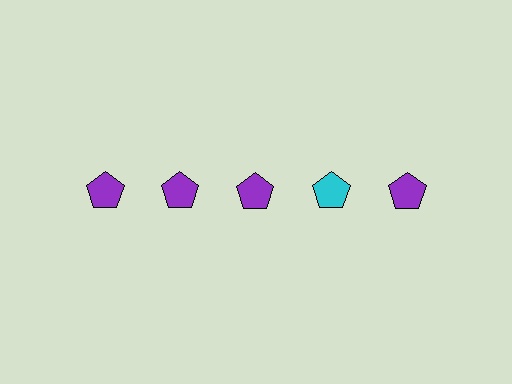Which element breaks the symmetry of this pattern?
The cyan pentagon in the top row, second from right column breaks the symmetry. All other shapes are purple pentagons.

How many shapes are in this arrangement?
There are 5 shapes arranged in a grid pattern.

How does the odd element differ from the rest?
It has a different color: cyan instead of purple.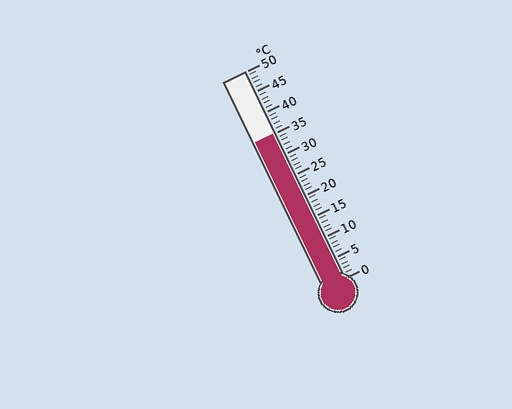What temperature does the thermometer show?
The thermometer shows approximately 35°C.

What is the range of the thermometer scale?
The thermometer scale ranges from 0°C to 50°C.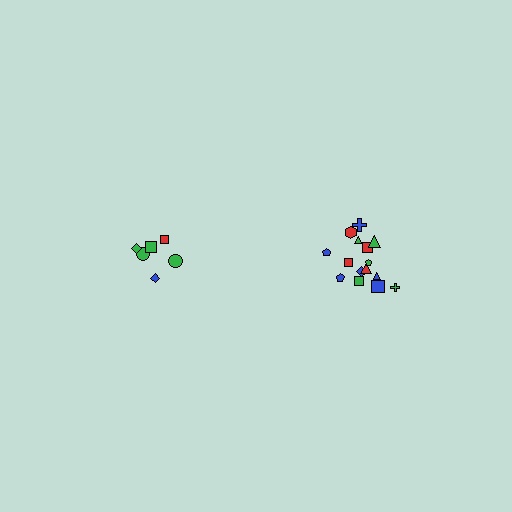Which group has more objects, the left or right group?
The right group.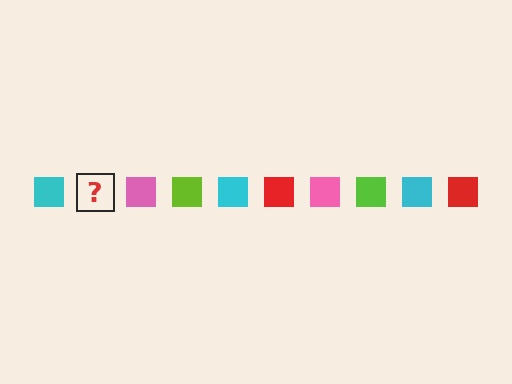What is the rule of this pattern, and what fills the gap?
The rule is that the pattern cycles through cyan, red, pink, lime squares. The gap should be filled with a red square.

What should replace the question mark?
The question mark should be replaced with a red square.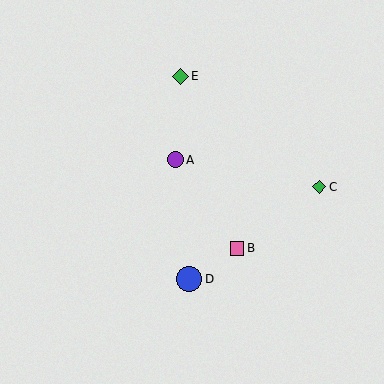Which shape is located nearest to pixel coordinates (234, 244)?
The pink square (labeled B) at (237, 248) is nearest to that location.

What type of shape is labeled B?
Shape B is a pink square.